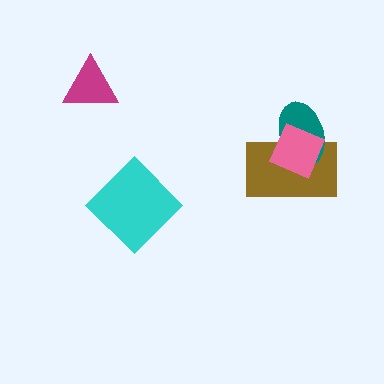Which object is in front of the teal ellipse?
The pink diamond is in front of the teal ellipse.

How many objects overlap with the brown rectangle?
2 objects overlap with the brown rectangle.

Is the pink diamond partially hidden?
No, no other shape covers it.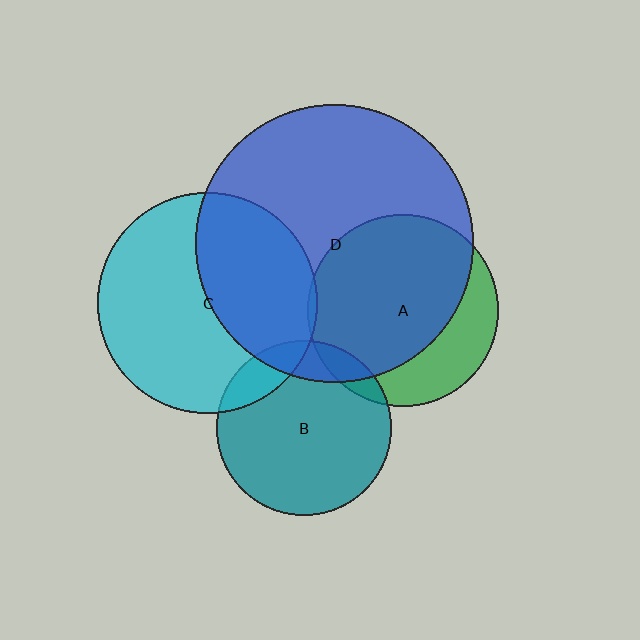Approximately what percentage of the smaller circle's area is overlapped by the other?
Approximately 40%.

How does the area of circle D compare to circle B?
Approximately 2.5 times.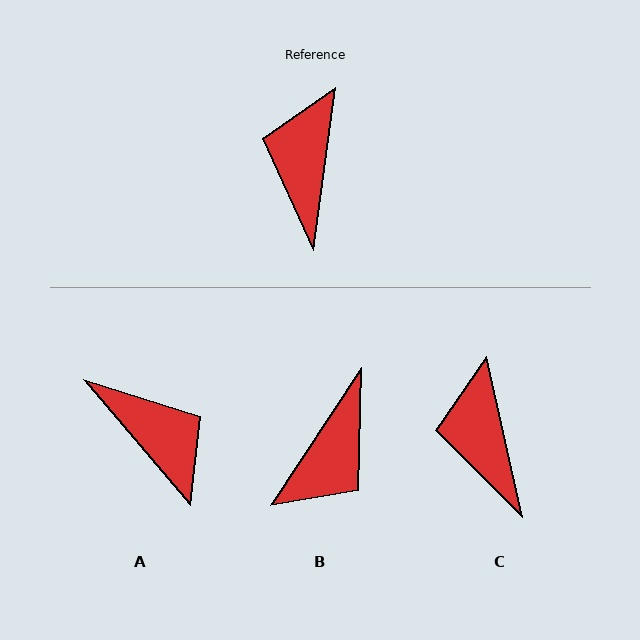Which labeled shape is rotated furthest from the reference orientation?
B, about 154 degrees away.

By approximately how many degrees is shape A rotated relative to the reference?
Approximately 132 degrees clockwise.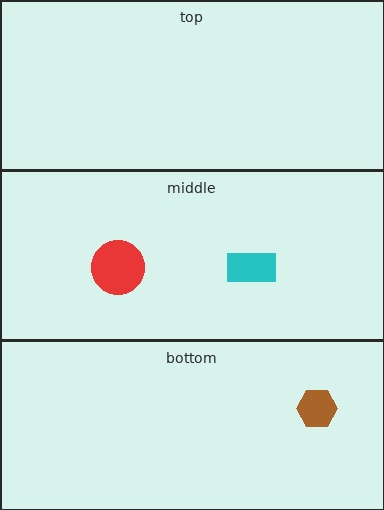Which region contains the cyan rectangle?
The middle region.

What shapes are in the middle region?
The cyan rectangle, the red circle.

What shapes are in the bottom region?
The brown hexagon.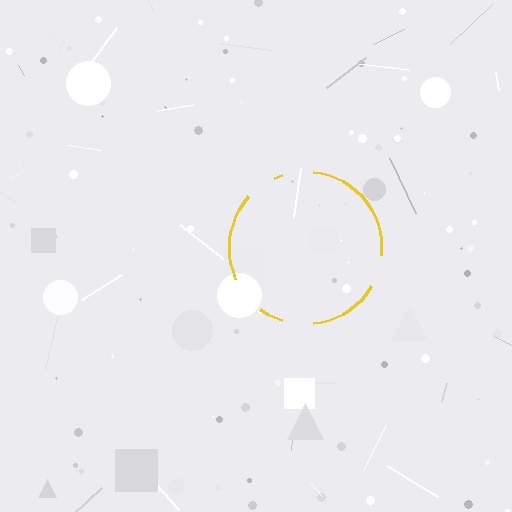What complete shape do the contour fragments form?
The contour fragments form a circle.